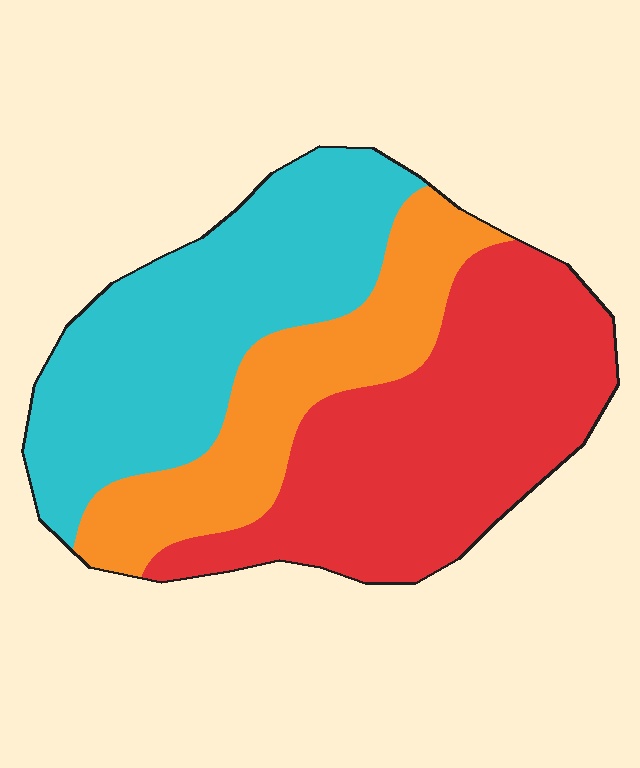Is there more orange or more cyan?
Cyan.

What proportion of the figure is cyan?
Cyan covers roughly 35% of the figure.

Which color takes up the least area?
Orange, at roughly 25%.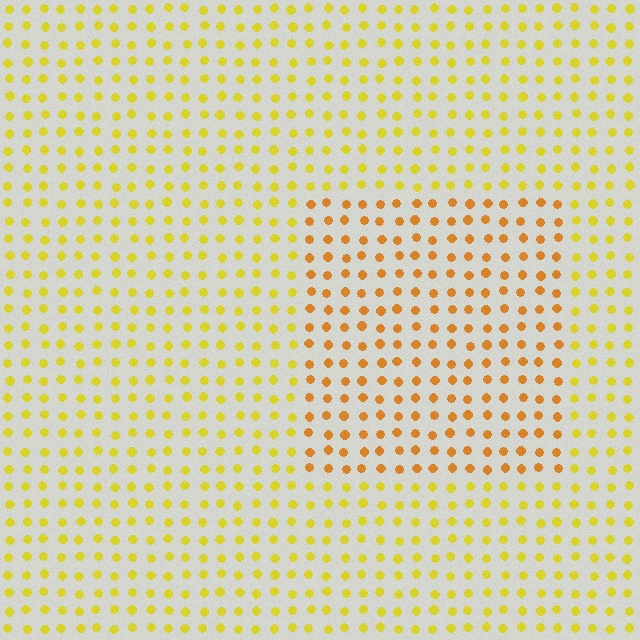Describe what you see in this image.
The image is filled with small yellow elements in a uniform arrangement. A rectangle-shaped region is visible where the elements are tinted to a slightly different hue, forming a subtle color boundary.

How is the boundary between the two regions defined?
The boundary is defined purely by a slight shift in hue (about 27 degrees). Spacing, size, and orientation are identical on both sides.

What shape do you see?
I see a rectangle.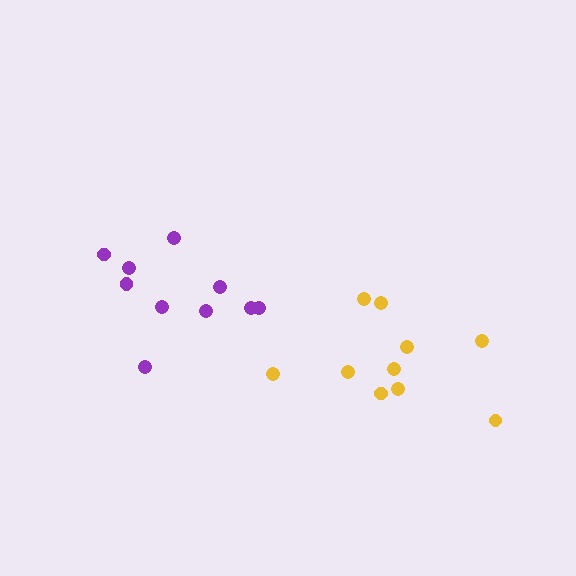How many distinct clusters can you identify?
There are 2 distinct clusters.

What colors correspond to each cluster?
The clusters are colored: yellow, purple.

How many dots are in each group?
Group 1: 10 dots, Group 2: 10 dots (20 total).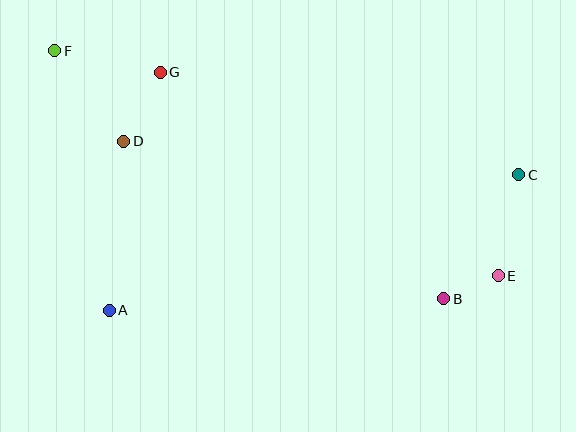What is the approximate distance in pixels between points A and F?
The distance between A and F is approximately 265 pixels.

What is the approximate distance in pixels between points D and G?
The distance between D and G is approximately 78 pixels.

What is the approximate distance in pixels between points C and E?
The distance between C and E is approximately 103 pixels.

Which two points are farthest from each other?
Points E and F are farthest from each other.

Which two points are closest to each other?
Points B and E are closest to each other.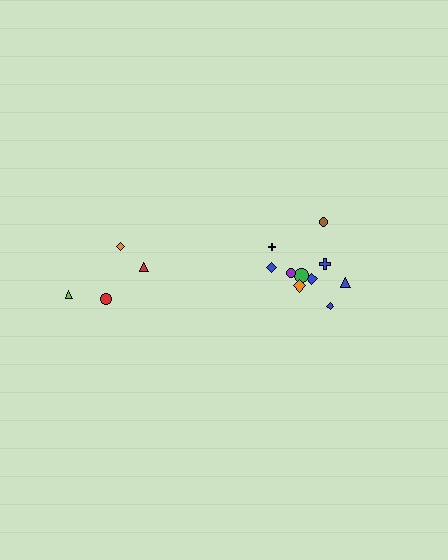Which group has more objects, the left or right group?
The right group.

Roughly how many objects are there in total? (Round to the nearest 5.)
Roughly 15 objects in total.